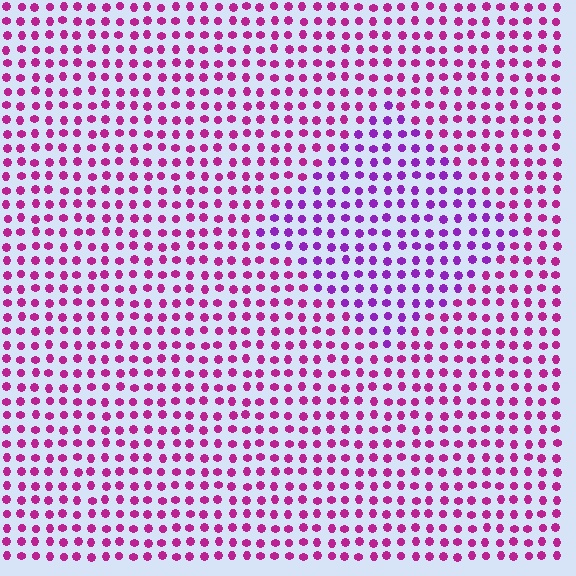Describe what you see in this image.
The image is filled with small magenta elements in a uniform arrangement. A diamond-shaped region is visible where the elements are tinted to a slightly different hue, forming a subtle color boundary.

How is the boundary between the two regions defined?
The boundary is defined purely by a slight shift in hue (about 33 degrees). Spacing, size, and orientation are identical on both sides.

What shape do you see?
I see a diamond.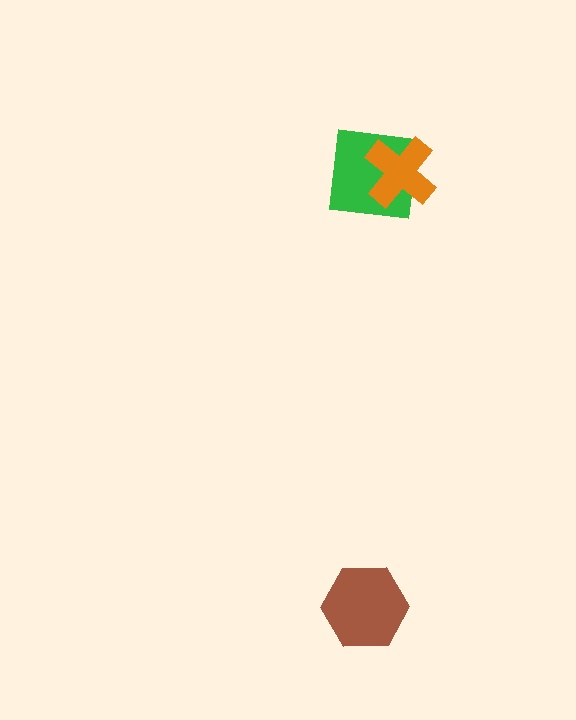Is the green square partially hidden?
Yes, it is partially covered by another shape.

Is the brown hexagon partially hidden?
No, no other shape covers it.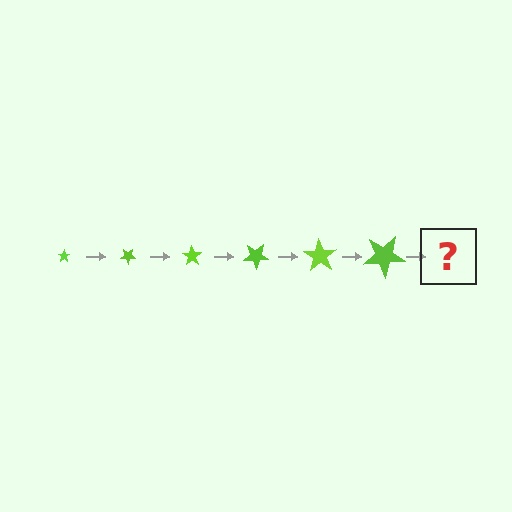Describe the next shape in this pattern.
It should be a star, larger than the previous one and rotated 210 degrees from the start.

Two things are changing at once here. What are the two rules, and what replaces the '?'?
The two rules are that the star grows larger each step and it rotates 35 degrees each step. The '?' should be a star, larger than the previous one and rotated 210 degrees from the start.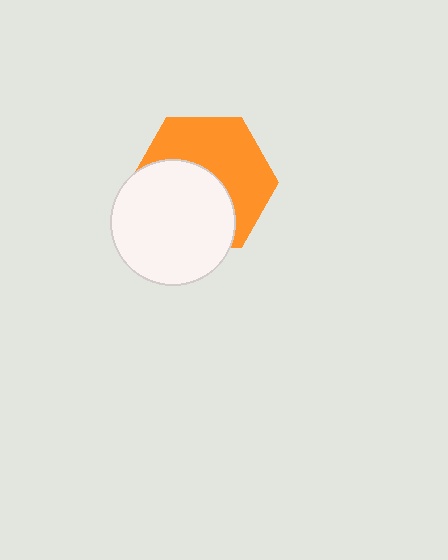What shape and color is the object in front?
The object in front is a white circle.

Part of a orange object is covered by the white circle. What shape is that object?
It is a hexagon.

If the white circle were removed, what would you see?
You would see the complete orange hexagon.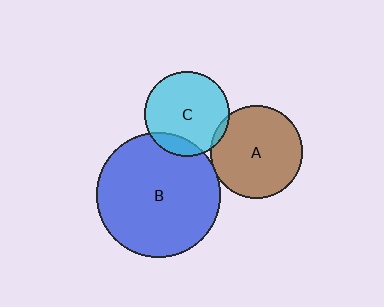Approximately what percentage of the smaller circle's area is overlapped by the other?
Approximately 15%.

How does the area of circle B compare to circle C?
Approximately 2.1 times.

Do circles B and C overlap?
Yes.